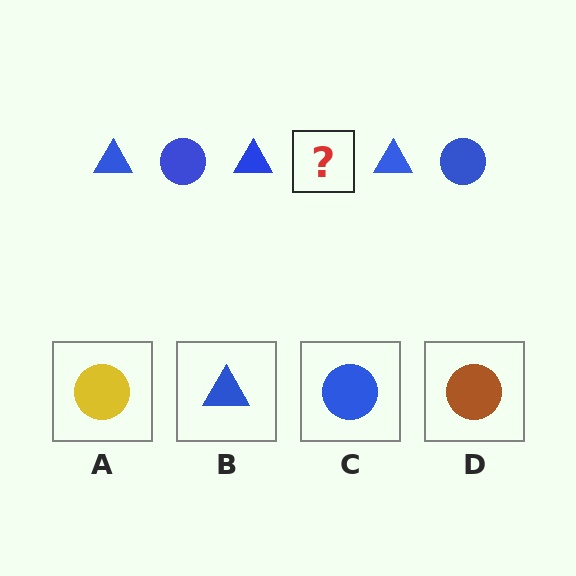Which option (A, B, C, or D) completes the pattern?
C.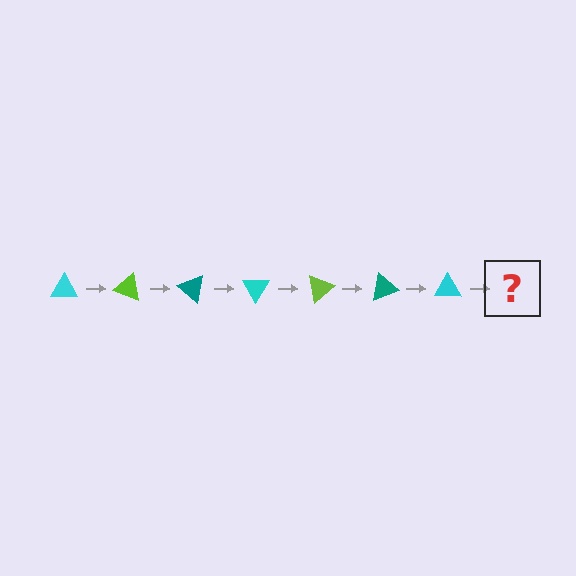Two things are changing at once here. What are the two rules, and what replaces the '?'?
The two rules are that it rotates 20 degrees each step and the color cycles through cyan, lime, and teal. The '?' should be a lime triangle, rotated 140 degrees from the start.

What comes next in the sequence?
The next element should be a lime triangle, rotated 140 degrees from the start.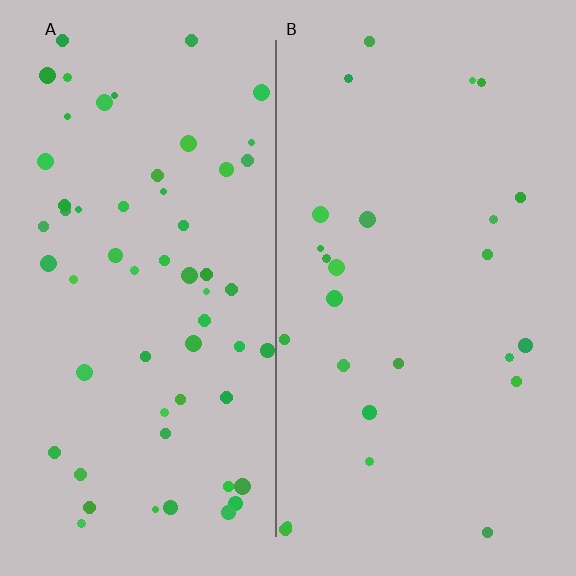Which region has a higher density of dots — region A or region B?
A (the left).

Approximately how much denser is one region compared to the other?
Approximately 2.3× — region A over region B.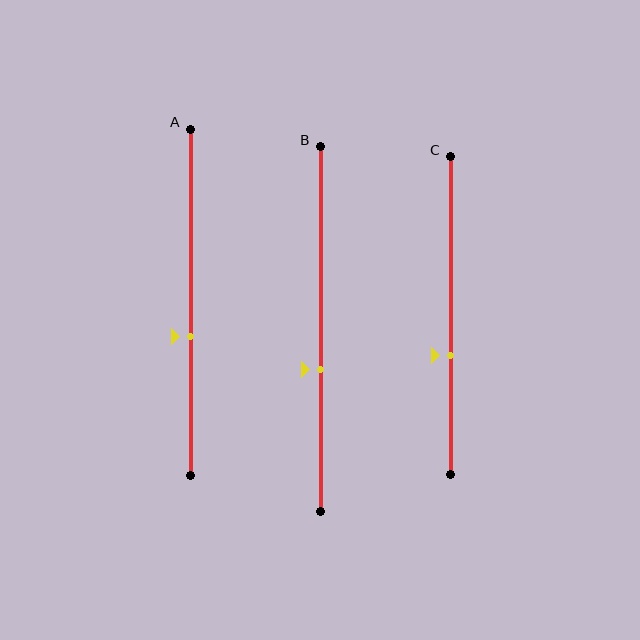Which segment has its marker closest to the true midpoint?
Segment A has its marker closest to the true midpoint.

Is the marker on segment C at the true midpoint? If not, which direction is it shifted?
No, the marker on segment C is shifted downward by about 13% of the segment length.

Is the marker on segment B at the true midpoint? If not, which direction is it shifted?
No, the marker on segment B is shifted downward by about 11% of the segment length.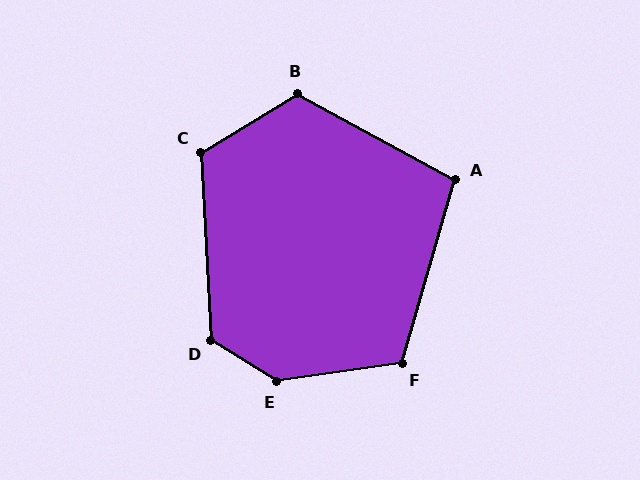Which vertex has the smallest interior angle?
A, at approximately 103 degrees.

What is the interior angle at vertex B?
Approximately 120 degrees (obtuse).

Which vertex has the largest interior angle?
E, at approximately 139 degrees.